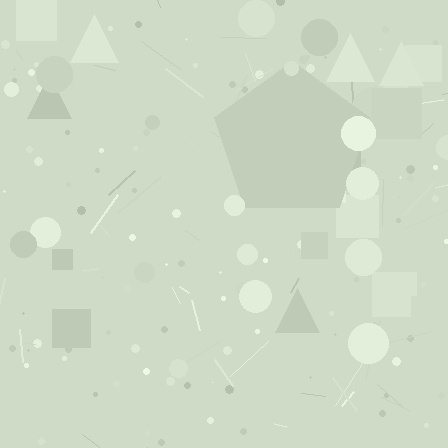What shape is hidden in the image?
A pentagon is hidden in the image.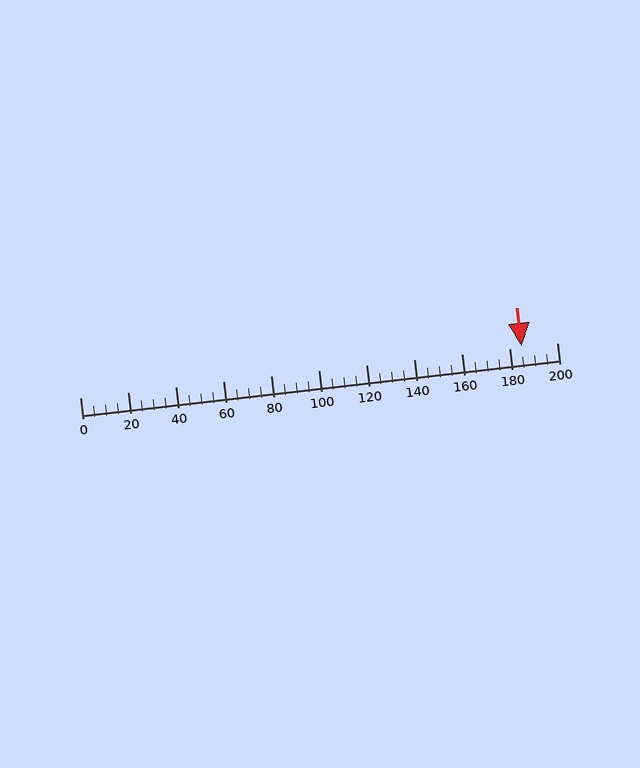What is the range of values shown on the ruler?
The ruler shows values from 0 to 200.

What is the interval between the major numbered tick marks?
The major tick marks are spaced 20 units apart.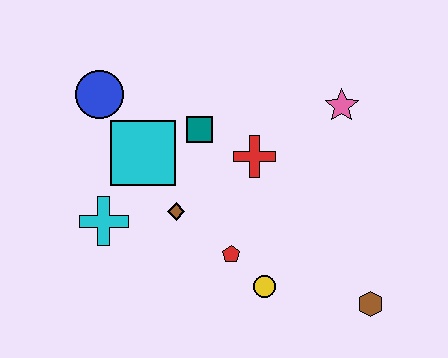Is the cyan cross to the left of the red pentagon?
Yes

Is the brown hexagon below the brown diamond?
Yes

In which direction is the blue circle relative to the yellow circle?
The blue circle is above the yellow circle.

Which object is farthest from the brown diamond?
The brown hexagon is farthest from the brown diamond.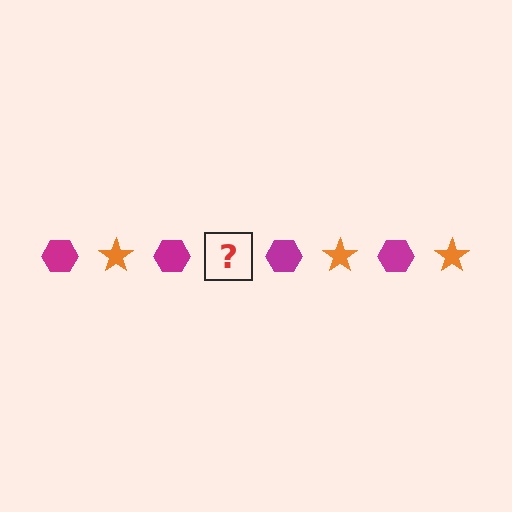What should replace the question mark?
The question mark should be replaced with an orange star.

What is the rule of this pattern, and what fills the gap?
The rule is that the pattern alternates between magenta hexagon and orange star. The gap should be filled with an orange star.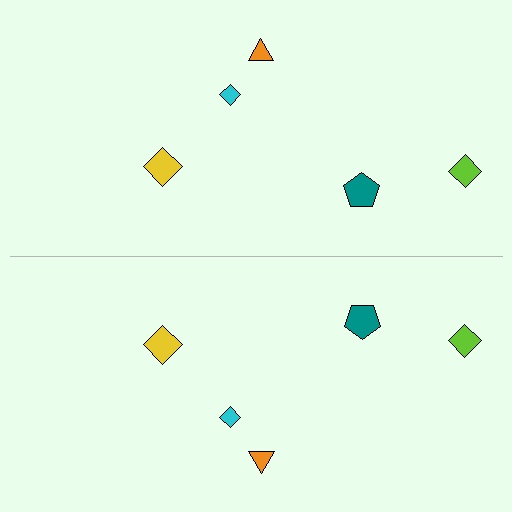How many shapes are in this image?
There are 10 shapes in this image.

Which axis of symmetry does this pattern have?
The pattern has a horizontal axis of symmetry running through the center of the image.